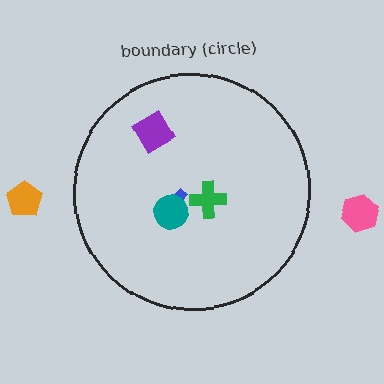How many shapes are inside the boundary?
4 inside, 2 outside.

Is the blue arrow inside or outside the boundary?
Inside.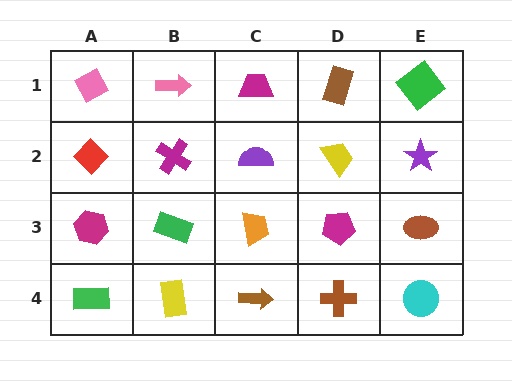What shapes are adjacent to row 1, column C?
A purple semicircle (row 2, column C), a pink arrow (row 1, column B), a brown rectangle (row 1, column D).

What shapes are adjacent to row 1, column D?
A yellow trapezoid (row 2, column D), a magenta trapezoid (row 1, column C), a green diamond (row 1, column E).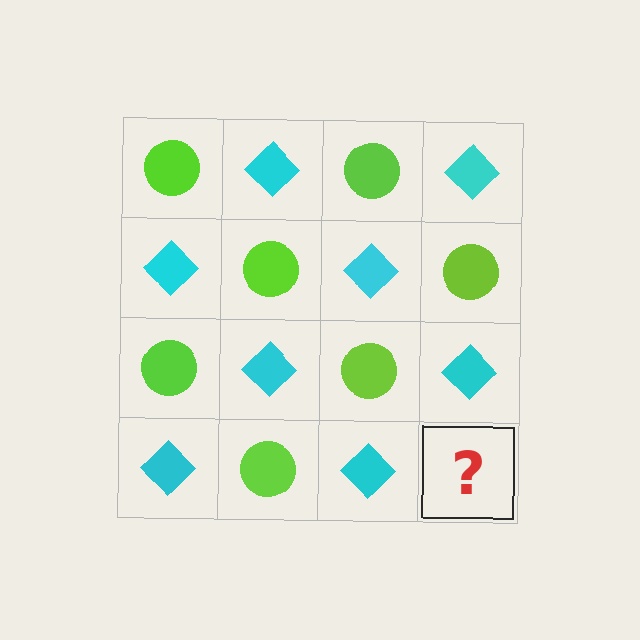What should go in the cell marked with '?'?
The missing cell should contain a lime circle.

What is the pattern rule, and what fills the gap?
The rule is that it alternates lime circle and cyan diamond in a checkerboard pattern. The gap should be filled with a lime circle.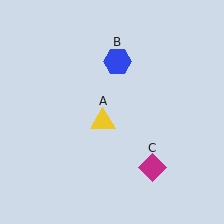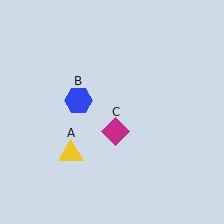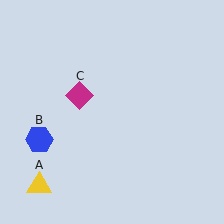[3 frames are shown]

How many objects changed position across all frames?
3 objects changed position: yellow triangle (object A), blue hexagon (object B), magenta diamond (object C).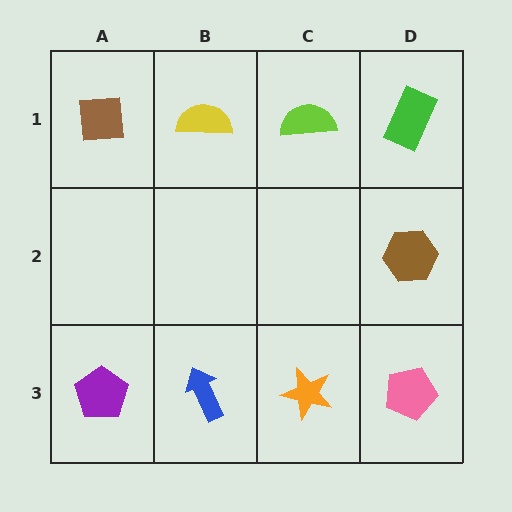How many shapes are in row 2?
1 shape.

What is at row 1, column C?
A lime semicircle.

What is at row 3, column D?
A pink pentagon.